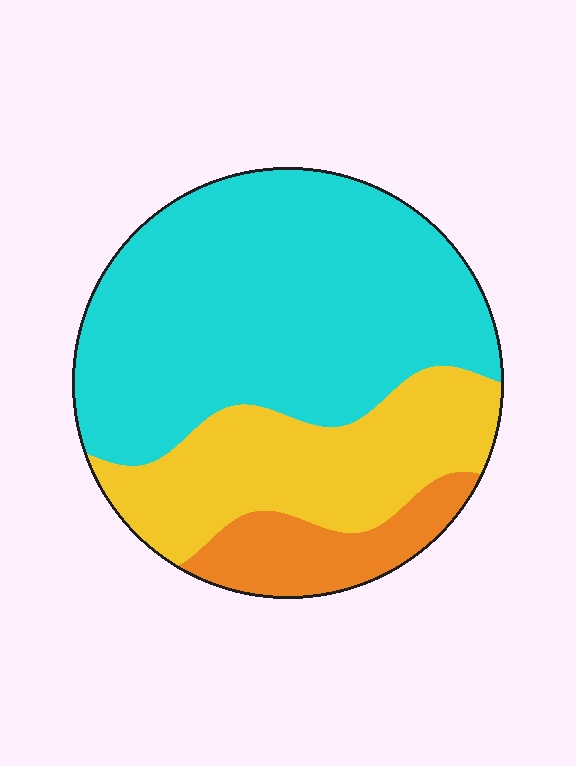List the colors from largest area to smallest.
From largest to smallest: cyan, yellow, orange.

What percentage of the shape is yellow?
Yellow covers 28% of the shape.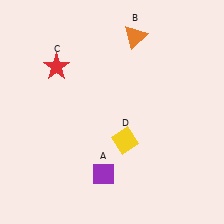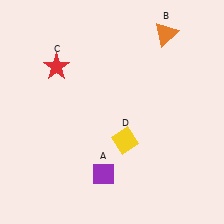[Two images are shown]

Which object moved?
The orange triangle (B) moved right.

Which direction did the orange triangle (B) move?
The orange triangle (B) moved right.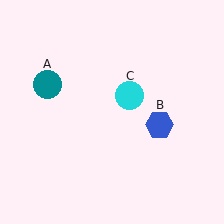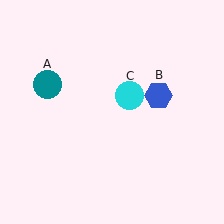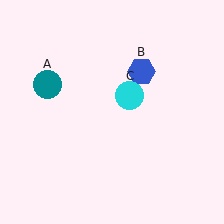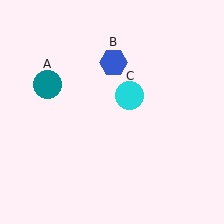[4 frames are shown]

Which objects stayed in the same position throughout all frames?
Teal circle (object A) and cyan circle (object C) remained stationary.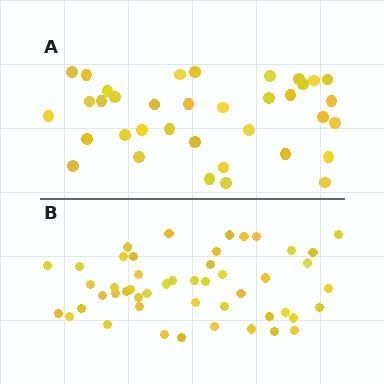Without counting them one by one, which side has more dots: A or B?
Region B (the bottom region) has more dots.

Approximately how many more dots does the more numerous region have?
Region B has approximately 15 more dots than region A.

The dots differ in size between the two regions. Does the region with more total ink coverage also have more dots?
No. Region A has more total ink coverage because its dots are larger, but region B actually contains more individual dots. Total area can be misleading — the number of items is what matters here.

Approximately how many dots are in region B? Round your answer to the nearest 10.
About 50 dots. (The exact count is 49, which rounds to 50.)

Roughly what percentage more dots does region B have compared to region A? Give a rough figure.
About 35% more.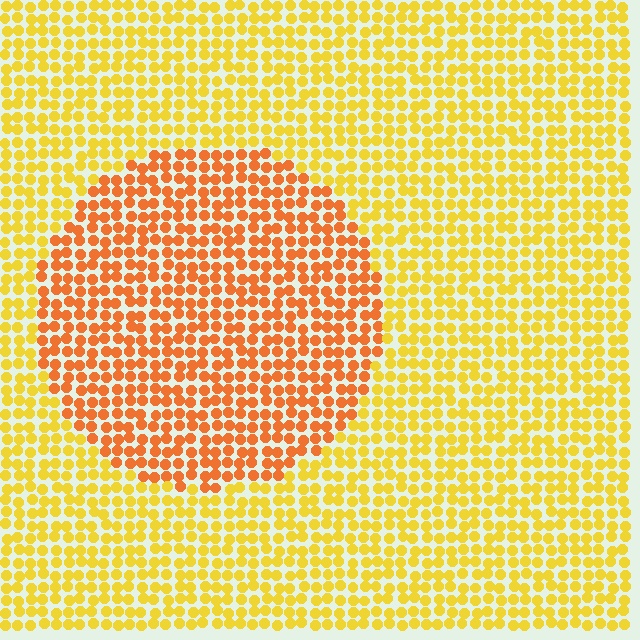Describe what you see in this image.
The image is filled with small yellow elements in a uniform arrangement. A circle-shaped region is visible where the elements are tinted to a slightly different hue, forming a subtle color boundary.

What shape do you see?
I see a circle.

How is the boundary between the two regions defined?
The boundary is defined purely by a slight shift in hue (about 31 degrees). Spacing, size, and orientation are identical on both sides.